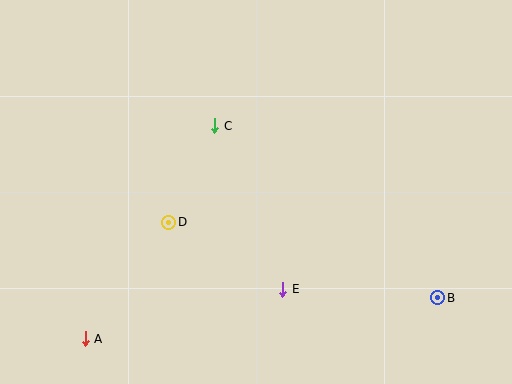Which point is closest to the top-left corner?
Point C is closest to the top-left corner.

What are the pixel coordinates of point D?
Point D is at (169, 222).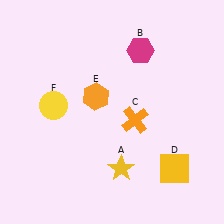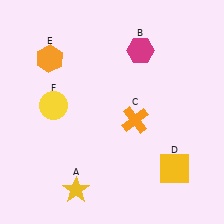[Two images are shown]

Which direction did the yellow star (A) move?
The yellow star (A) moved left.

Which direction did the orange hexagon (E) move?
The orange hexagon (E) moved left.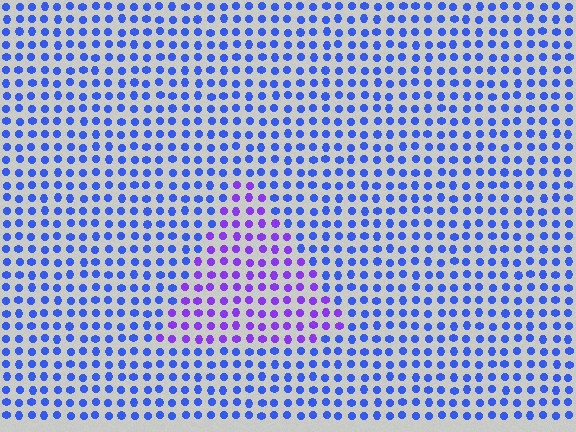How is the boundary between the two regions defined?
The boundary is defined purely by a slight shift in hue (about 41 degrees). Spacing, size, and orientation are identical on both sides.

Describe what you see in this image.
The image is filled with small blue elements in a uniform arrangement. A triangle-shaped region is visible where the elements are tinted to a slightly different hue, forming a subtle color boundary.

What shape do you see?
I see a triangle.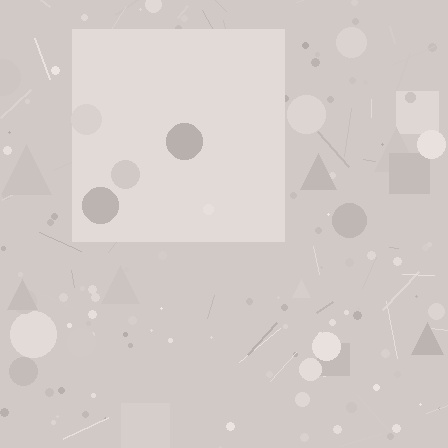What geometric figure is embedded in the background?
A square is embedded in the background.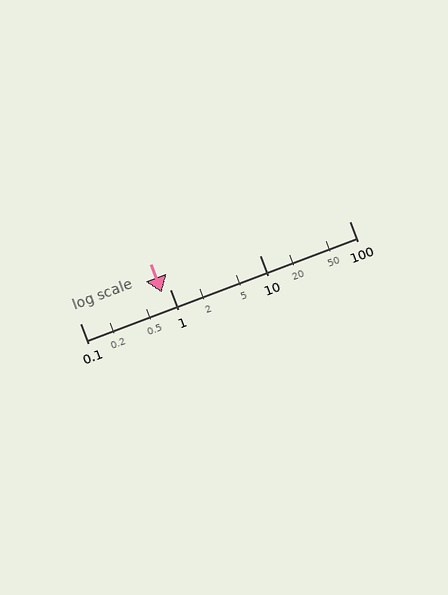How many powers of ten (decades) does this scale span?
The scale spans 3 decades, from 0.1 to 100.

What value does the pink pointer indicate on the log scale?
The pointer indicates approximately 0.82.